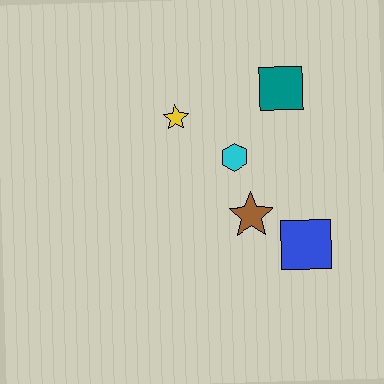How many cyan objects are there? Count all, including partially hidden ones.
There is 1 cyan object.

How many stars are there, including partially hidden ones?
There are 2 stars.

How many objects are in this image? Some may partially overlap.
There are 5 objects.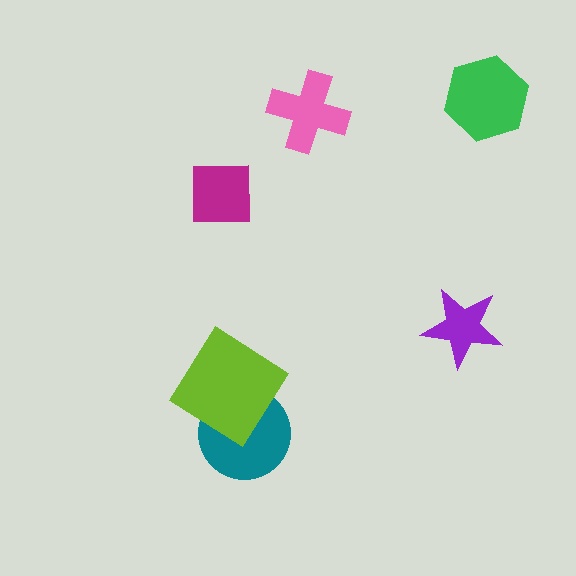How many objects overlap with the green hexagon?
0 objects overlap with the green hexagon.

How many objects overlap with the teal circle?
1 object overlaps with the teal circle.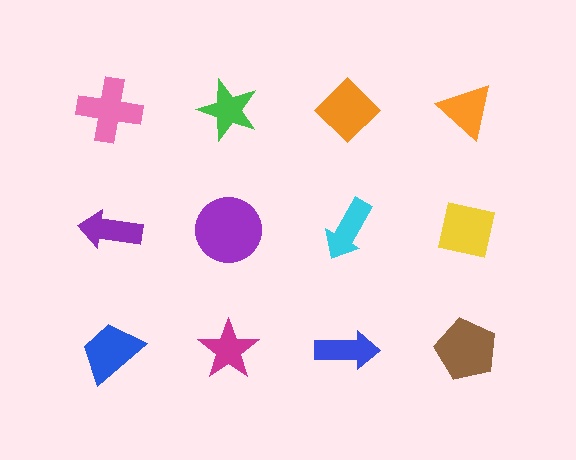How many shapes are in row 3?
4 shapes.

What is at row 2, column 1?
A purple arrow.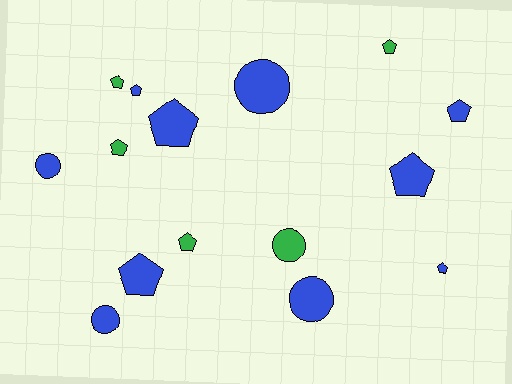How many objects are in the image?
There are 15 objects.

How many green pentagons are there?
There are 4 green pentagons.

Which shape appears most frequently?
Pentagon, with 10 objects.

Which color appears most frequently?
Blue, with 10 objects.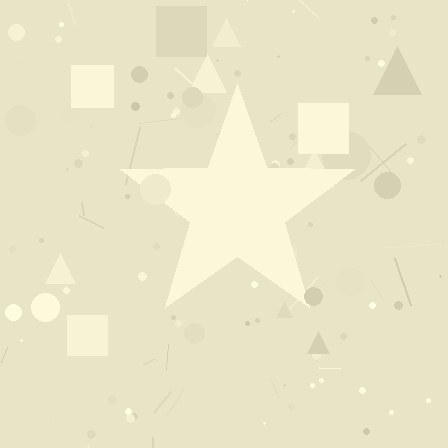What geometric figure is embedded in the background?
A star is embedded in the background.